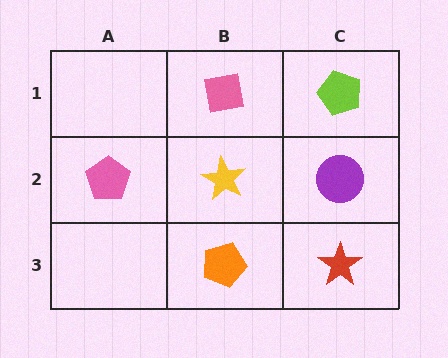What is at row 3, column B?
An orange pentagon.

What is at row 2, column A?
A pink pentagon.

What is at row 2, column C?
A purple circle.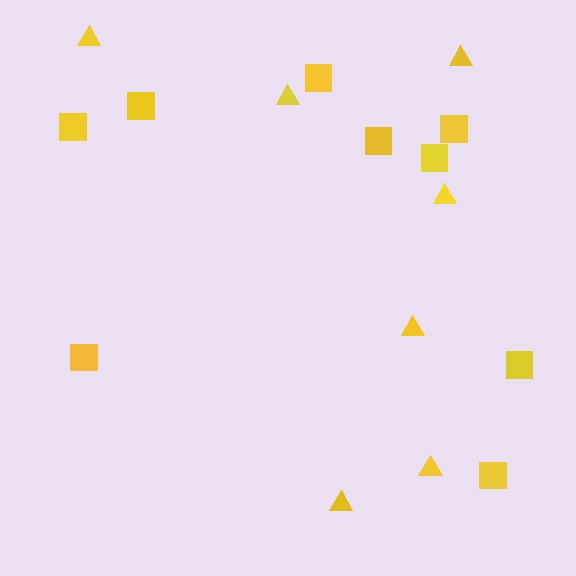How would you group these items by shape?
There are 2 groups: one group of squares (9) and one group of triangles (7).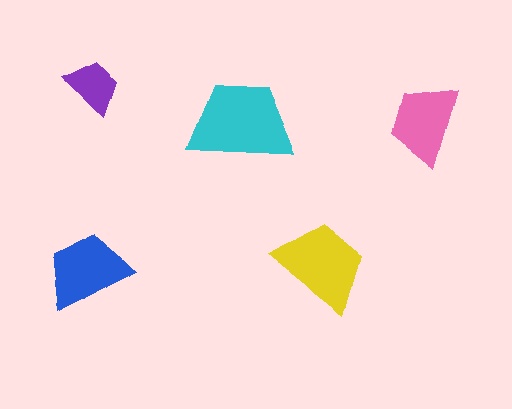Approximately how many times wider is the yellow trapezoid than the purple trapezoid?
About 1.5 times wider.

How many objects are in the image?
There are 5 objects in the image.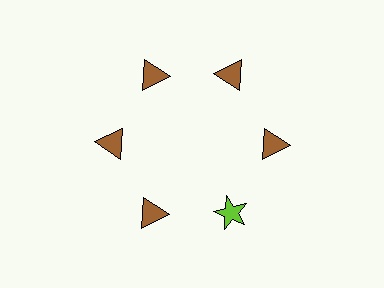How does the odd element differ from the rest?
It differs in both color (lime instead of brown) and shape (star instead of triangle).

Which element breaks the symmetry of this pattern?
The lime star at roughly the 5 o'clock position breaks the symmetry. All other shapes are brown triangles.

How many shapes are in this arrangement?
There are 6 shapes arranged in a ring pattern.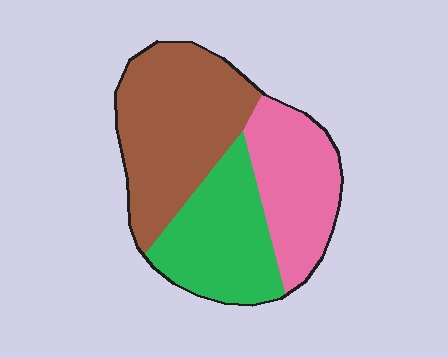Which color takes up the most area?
Brown, at roughly 40%.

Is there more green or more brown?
Brown.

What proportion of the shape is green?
Green takes up between a sixth and a third of the shape.